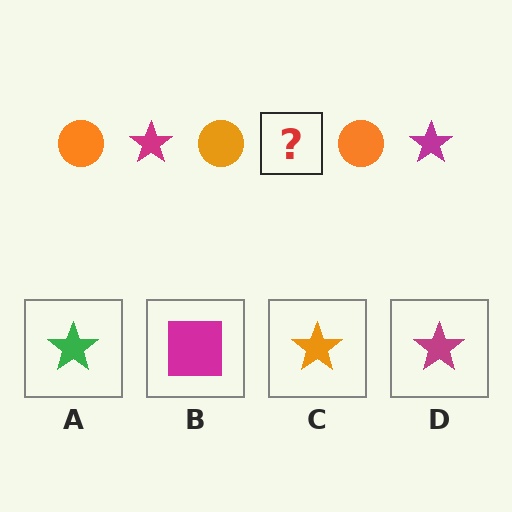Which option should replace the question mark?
Option D.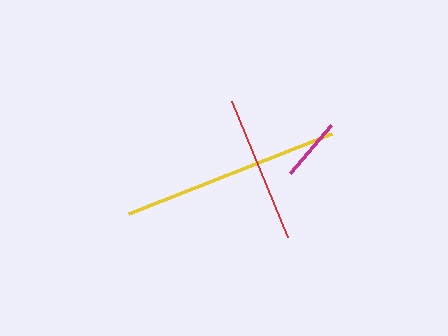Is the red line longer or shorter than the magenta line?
The red line is longer than the magenta line.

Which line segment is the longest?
The yellow line is the longest at approximately 218 pixels.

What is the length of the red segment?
The red segment is approximately 147 pixels long.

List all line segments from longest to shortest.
From longest to shortest: yellow, red, magenta.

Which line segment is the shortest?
The magenta line is the shortest at approximately 63 pixels.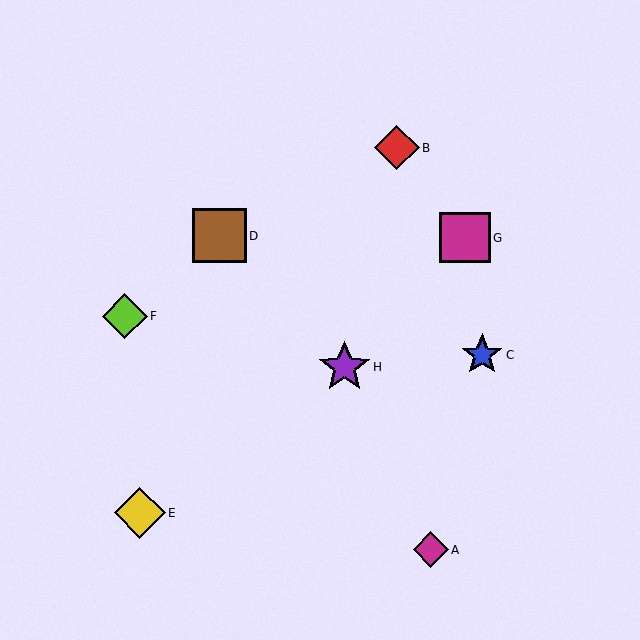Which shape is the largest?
The brown square (labeled D) is the largest.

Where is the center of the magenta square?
The center of the magenta square is at (465, 238).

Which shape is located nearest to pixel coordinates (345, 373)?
The purple star (labeled H) at (344, 367) is nearest to that location.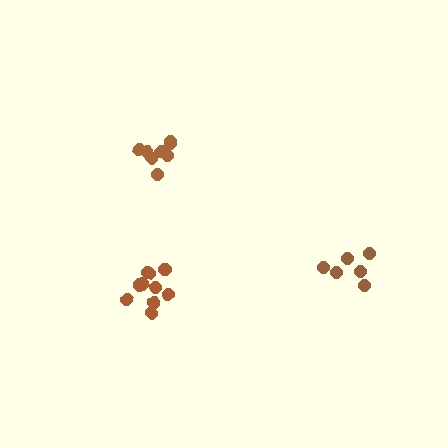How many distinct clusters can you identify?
There are 3 distinct clusters.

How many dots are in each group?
Group 1: 8 dots, Group 2: 6 dots, Group 3: 10 dots (24 total).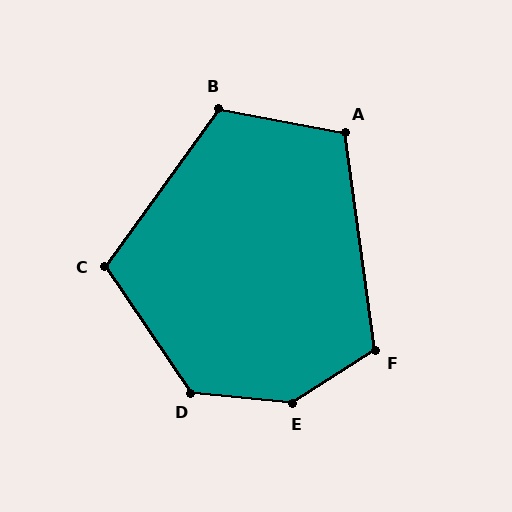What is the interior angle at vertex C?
Approximately 110 degrees (obtuse).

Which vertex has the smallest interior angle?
A, at approximately 109 degrees.